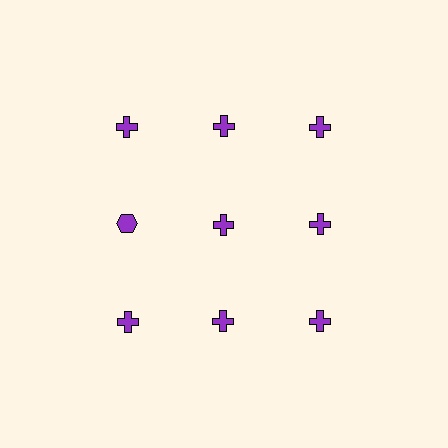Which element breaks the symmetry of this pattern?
The purple hexagon in the second row, leftmost column breaks the symmetry. All other shapes are purple crosses.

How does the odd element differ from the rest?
It has a different shape: hexagon instead of cross.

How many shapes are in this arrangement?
There are 9 shapes arranged in a grid pattern.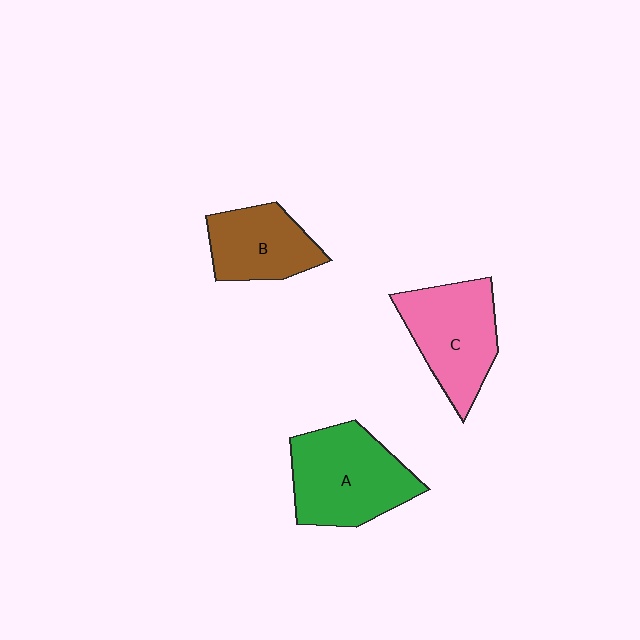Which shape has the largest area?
Shape A (green).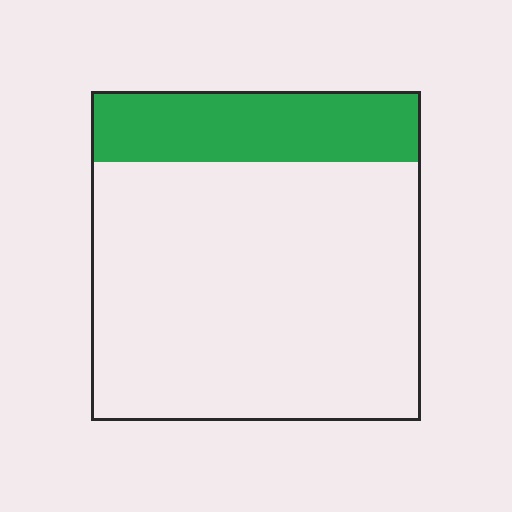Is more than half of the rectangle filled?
No.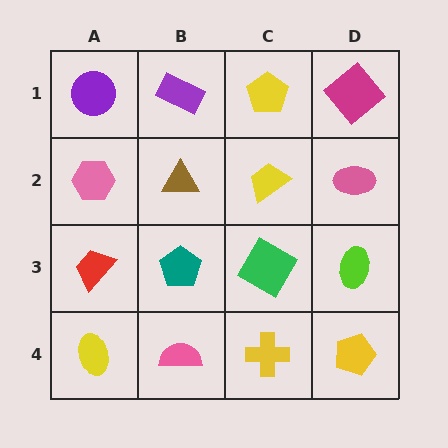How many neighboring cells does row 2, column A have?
3.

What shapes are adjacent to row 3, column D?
A pink ellipse (row 2, column D), a yellow pentagon (row 4, column D), a green square (row 3, column C).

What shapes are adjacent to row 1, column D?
A pink ellipse (row 2, column D), a yellow pentagon (row 1, column C).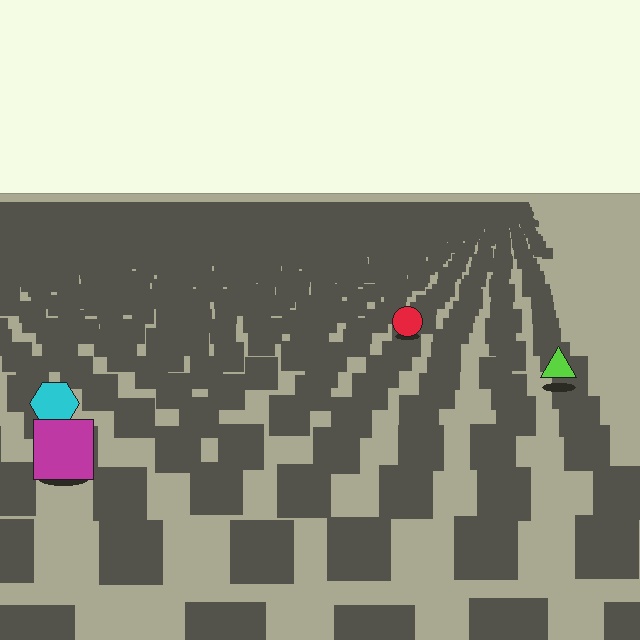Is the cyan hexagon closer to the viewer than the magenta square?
No. The magenta square is closer — you can tell from the texture gradient: the ground texture is coarser near it.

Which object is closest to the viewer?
The magenta square is closest. The texture marks near it are larger and more spread out.